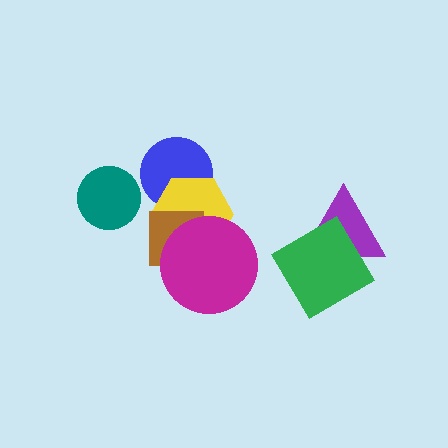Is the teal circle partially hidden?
No, no other shape covers it.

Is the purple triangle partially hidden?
Yes, it is partially covered by another shape.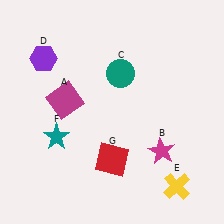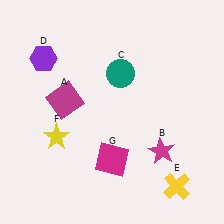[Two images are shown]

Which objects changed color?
F changed from teal to yellow. G changed from red to magenta.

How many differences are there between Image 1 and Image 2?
There are 2 differences between the two images.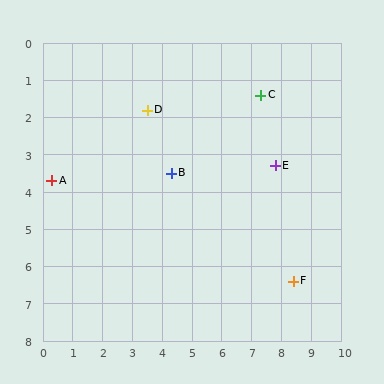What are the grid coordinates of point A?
Point A is at approximately (0.3, 3.7).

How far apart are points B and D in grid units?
Points B and D are about 1.9 grid units apart.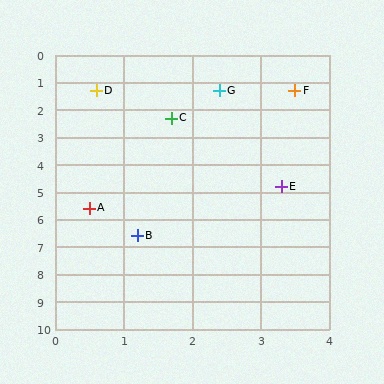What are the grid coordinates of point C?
Point C is at approximately (1.7, 2.3).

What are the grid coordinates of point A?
Point A is at approximately (0.5, 5.6).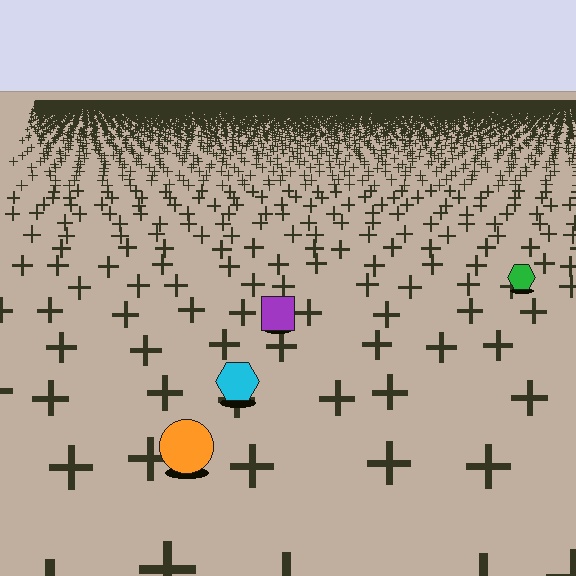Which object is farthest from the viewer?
The green hexagon is farthest from the viewer. It appears smaller and the ground texture around it is denser.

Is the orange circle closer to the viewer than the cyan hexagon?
Yes. The orange circle is closer — you can tell from the texture gradient: the ground texture is coarser near it.